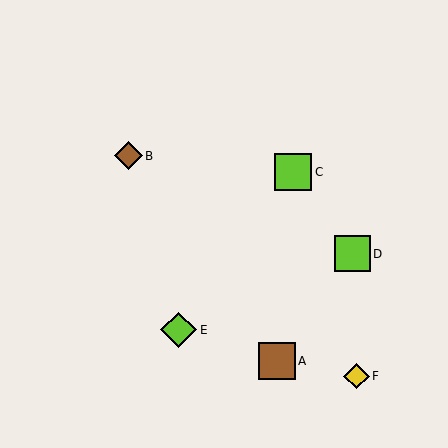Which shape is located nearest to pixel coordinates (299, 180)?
The lime square (labeled C) at (293, 172) is nearest to that location.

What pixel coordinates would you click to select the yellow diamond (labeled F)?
Click at (356, 376) to select the yellow diamond F.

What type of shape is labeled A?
Shape A is a brown square.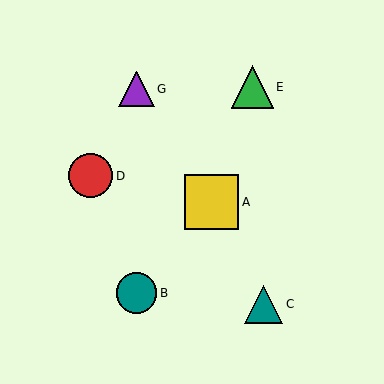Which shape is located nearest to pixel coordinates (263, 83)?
The green triangle (labeled E) at (252, 87) is nearest to that location.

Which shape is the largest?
The yellow square (labeled A) is the largest.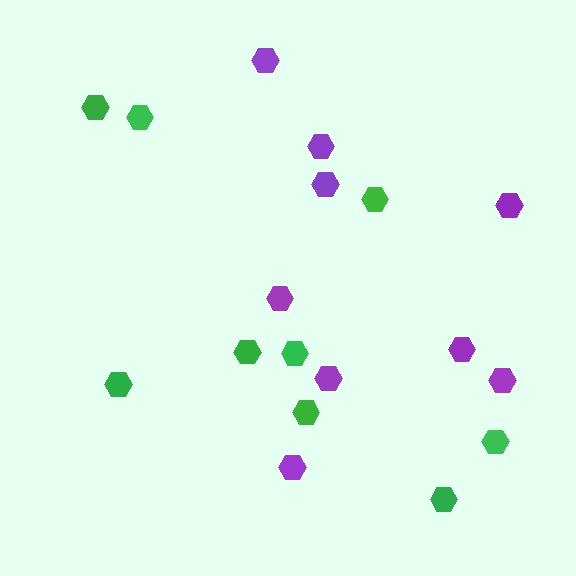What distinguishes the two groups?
There are 2 groups: one group of purple hexagons (9) and one group of green hexagons (9).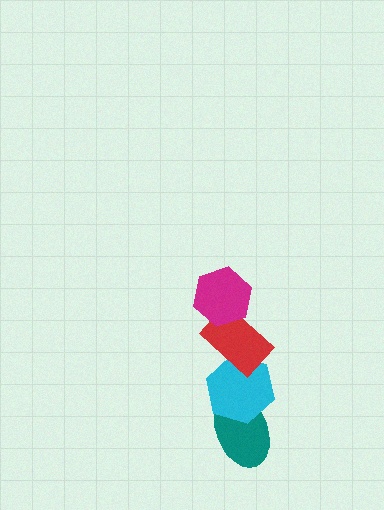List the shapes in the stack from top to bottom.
From top to bottom: the magenta hexagon, the red rectangle, the cyan hexagon, the teal ellipse.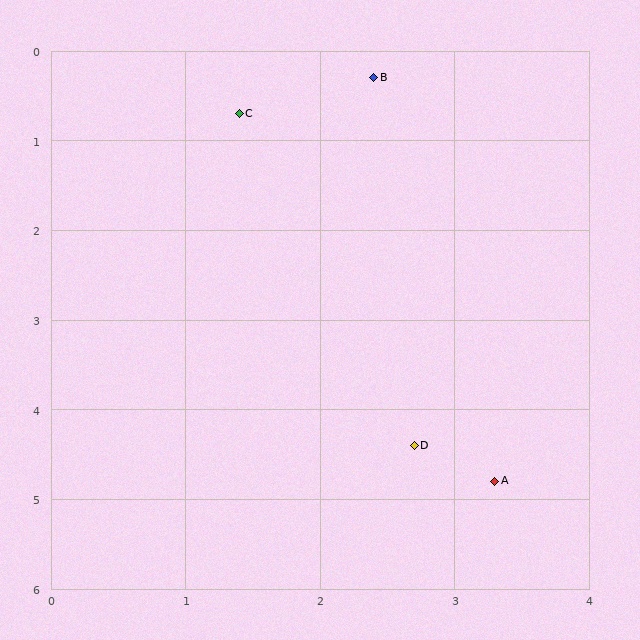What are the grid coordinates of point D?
Point D is at approximately (2.7, 4.4).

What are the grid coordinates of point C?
Point C is at approximately (1.4, 0.7).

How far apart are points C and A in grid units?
Points C and A are about 4.5 grid units apart.